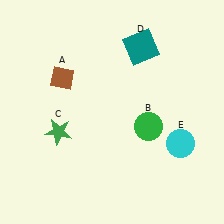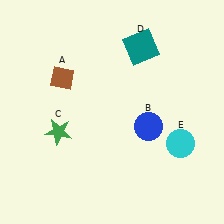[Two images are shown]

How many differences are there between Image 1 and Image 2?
There is 1 difference between the two images.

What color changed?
The circle (B) changed from green in Image 1 to blue in Image 2.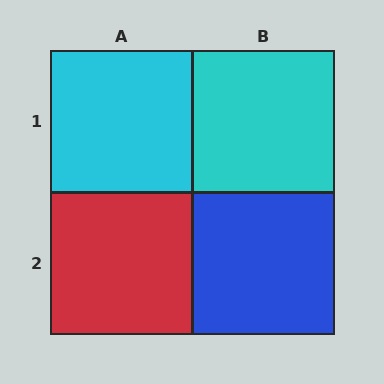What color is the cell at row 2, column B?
Blue.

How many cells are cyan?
2 cells are cyan.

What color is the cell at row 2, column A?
Red.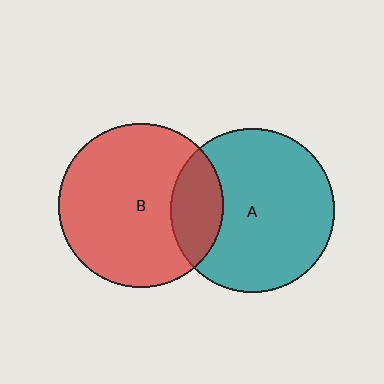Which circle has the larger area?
Circle B (red).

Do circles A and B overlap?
Yes.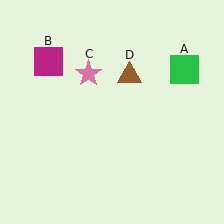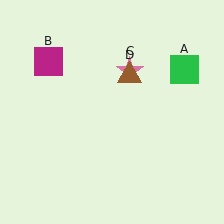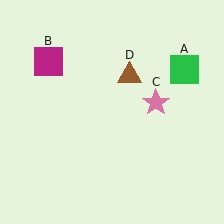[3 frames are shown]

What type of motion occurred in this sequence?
The pink star (object C) rotated clockwise around the center of the scene.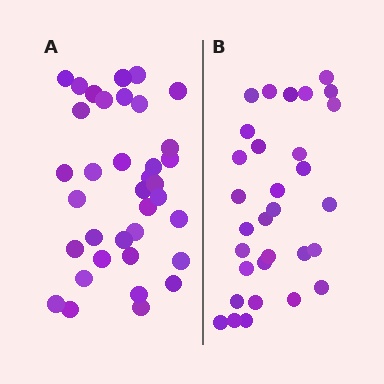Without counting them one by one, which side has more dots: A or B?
Region A (the left region) has more dots.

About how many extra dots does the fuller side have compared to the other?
Region A has about 5 more dots than region B.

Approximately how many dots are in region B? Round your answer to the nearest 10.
About 30 dots. (The exact count is 31, which rounds to 30.)